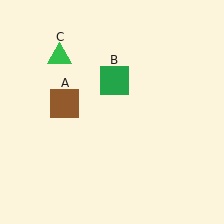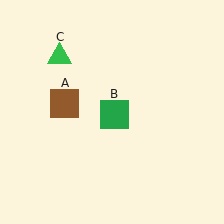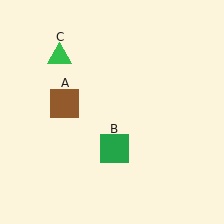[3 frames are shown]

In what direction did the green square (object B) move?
The green square (object B) moved down.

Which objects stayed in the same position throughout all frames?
Brown square (object A) and green triangle (object C) remained stationary.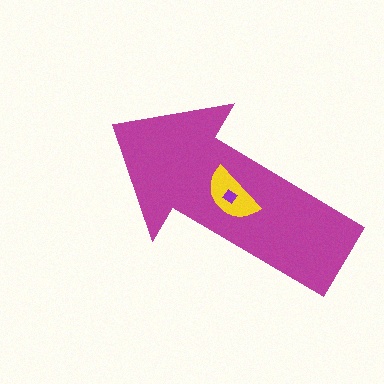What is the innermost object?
The purple diamond.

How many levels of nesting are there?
3.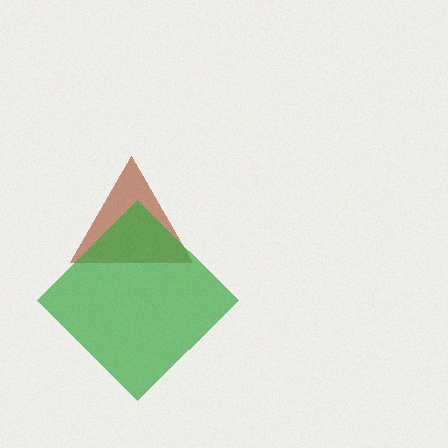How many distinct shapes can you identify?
There are 2 distinct shapes: a brown triangle, a green diamond.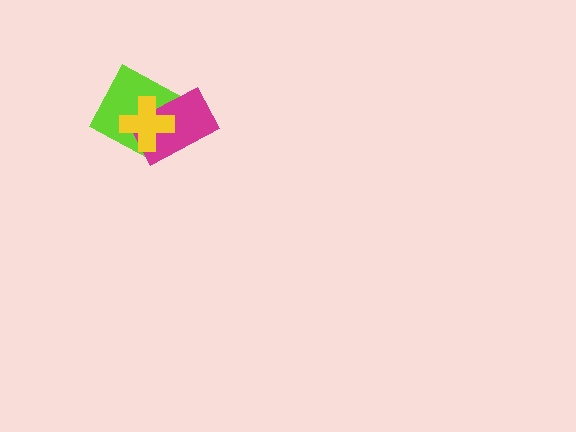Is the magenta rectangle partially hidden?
Yes, it is partially covered by another shape.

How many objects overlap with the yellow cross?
2 objects overlap with the yellow cross.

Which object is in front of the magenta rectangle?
The yellow cross is in front of the magenta rectangle.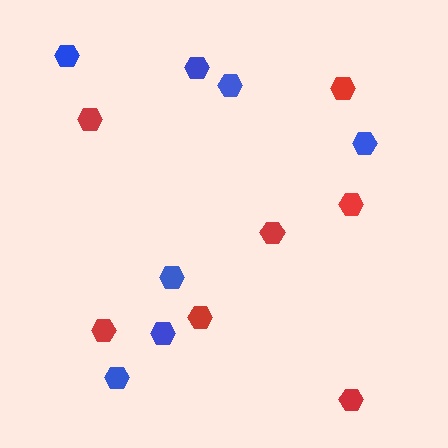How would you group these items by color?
There are 2 groups: one group of blue hexagons (7) and one group of red hexagons (7).